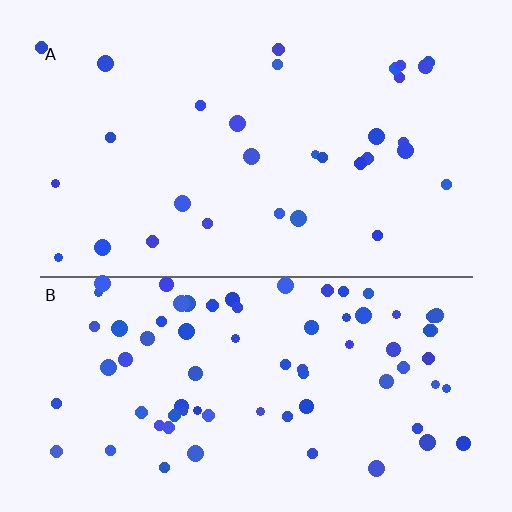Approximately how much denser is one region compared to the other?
Approximately 2.4× — region B over region A.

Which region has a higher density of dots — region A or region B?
B (the bottom).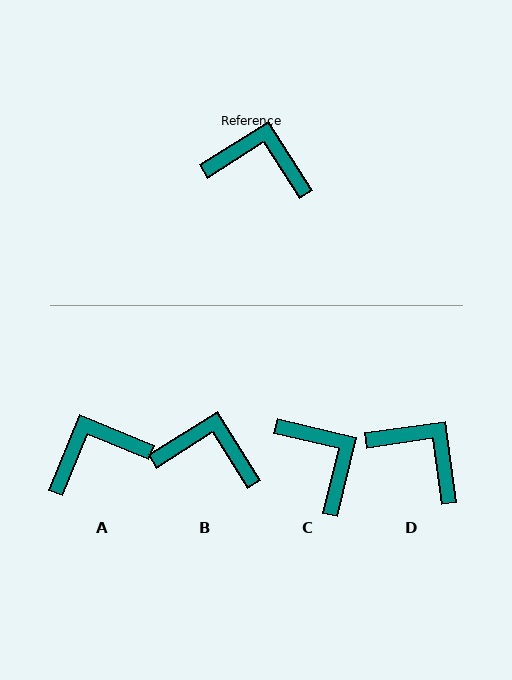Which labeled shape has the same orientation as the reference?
B.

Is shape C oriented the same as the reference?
No, it is off by about 46 degrees.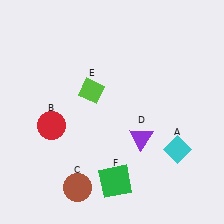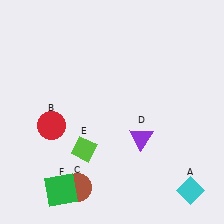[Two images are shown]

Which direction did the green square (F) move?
The green square (F) moved left.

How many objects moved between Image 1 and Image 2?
3 objects moved between the two images.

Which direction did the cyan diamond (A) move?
The cyan diamond (A) moved down.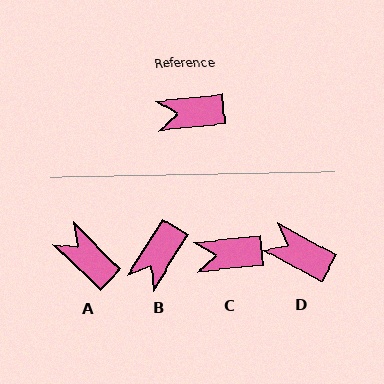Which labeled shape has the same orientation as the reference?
C.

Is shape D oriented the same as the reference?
No, it is off by about 34 degrees.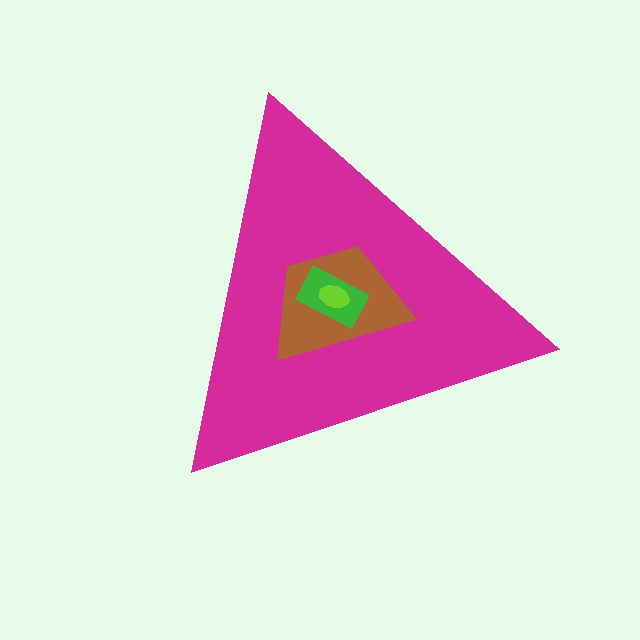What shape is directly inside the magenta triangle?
The brown trapezoid.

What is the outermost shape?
The magenta triangle.